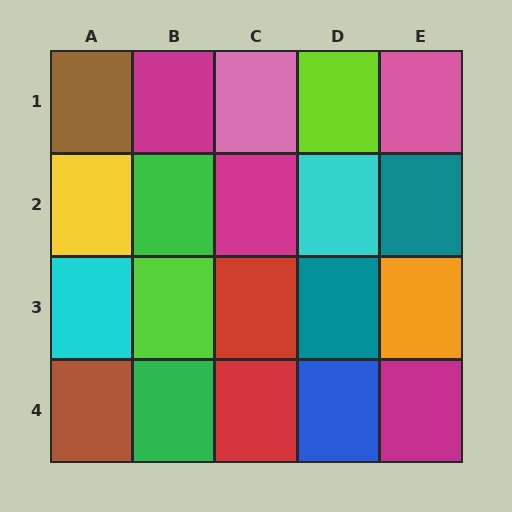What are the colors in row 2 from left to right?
Yellow, green, magenta, cyan, teal.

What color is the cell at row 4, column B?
Green.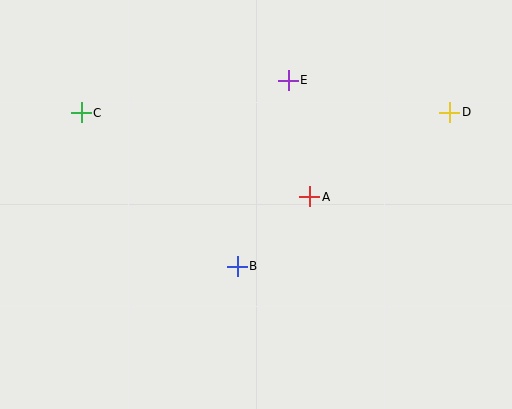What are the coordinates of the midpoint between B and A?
The midpoint between B and A is at (274, 231).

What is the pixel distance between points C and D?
The distance between C and D is 369 pixels.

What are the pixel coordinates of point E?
Point E is at (288, 80).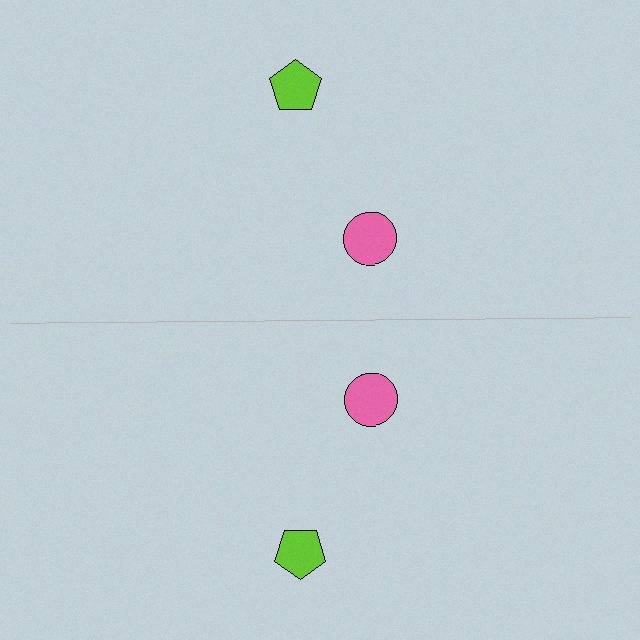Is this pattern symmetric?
Yes, this pattern has bilateral (reflection) symmetry.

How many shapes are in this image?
There are 4 shapes in this image.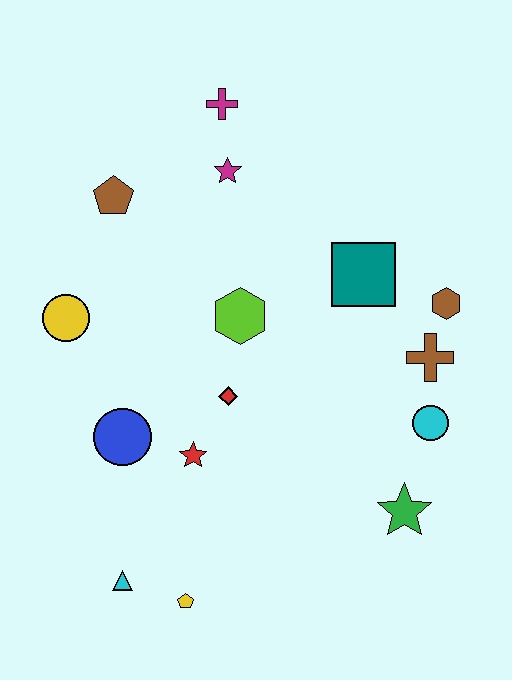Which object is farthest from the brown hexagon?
The cyan triangle is farthest from the brown hexagon.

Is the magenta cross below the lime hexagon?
No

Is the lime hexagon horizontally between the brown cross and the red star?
Yes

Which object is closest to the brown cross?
The brown hexagon is closest to the brown cross.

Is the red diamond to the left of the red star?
No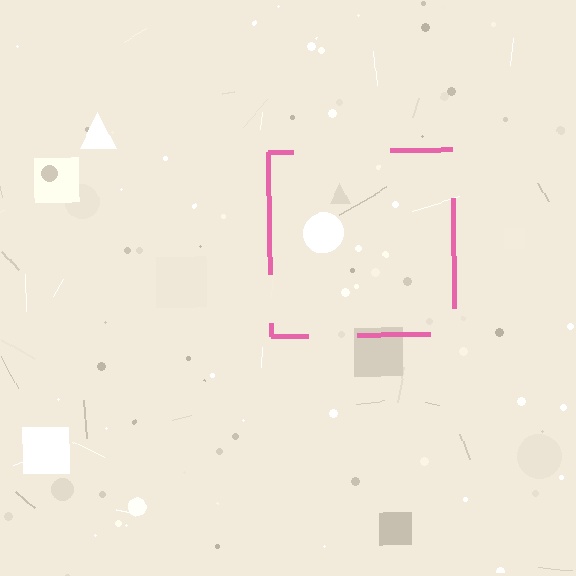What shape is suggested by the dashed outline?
The dashed outline suggests a square.